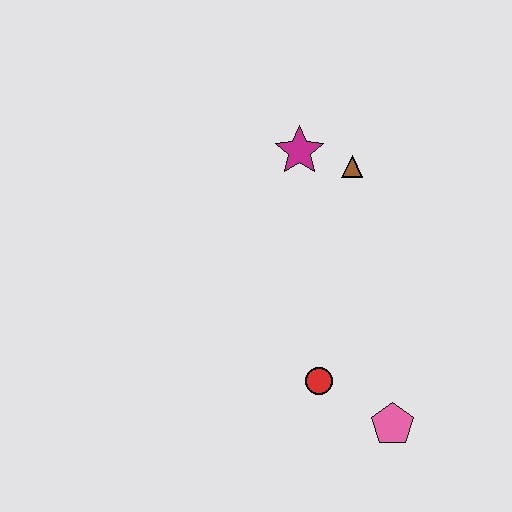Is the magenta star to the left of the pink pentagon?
Yes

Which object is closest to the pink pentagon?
The red circle is closest to the pink pentagon.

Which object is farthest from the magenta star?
The pink pentagon is farthest from the magenta star.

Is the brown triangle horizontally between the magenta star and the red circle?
No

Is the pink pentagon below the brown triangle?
Yes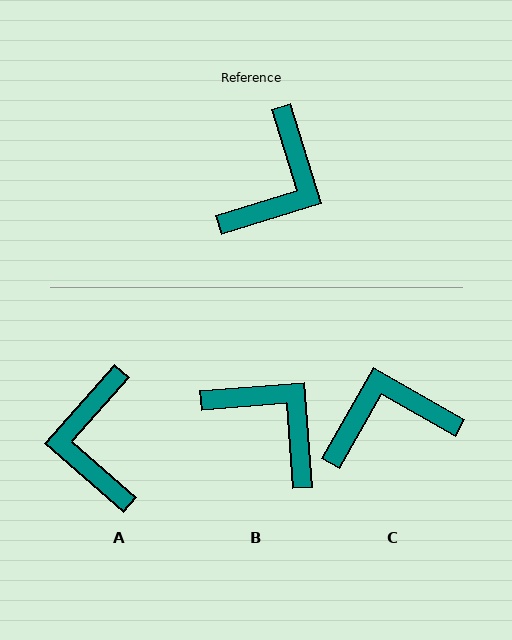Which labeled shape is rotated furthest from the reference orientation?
A, about 149 degrees away.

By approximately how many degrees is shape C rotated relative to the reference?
Approximately 133 degrees counter-clockwise.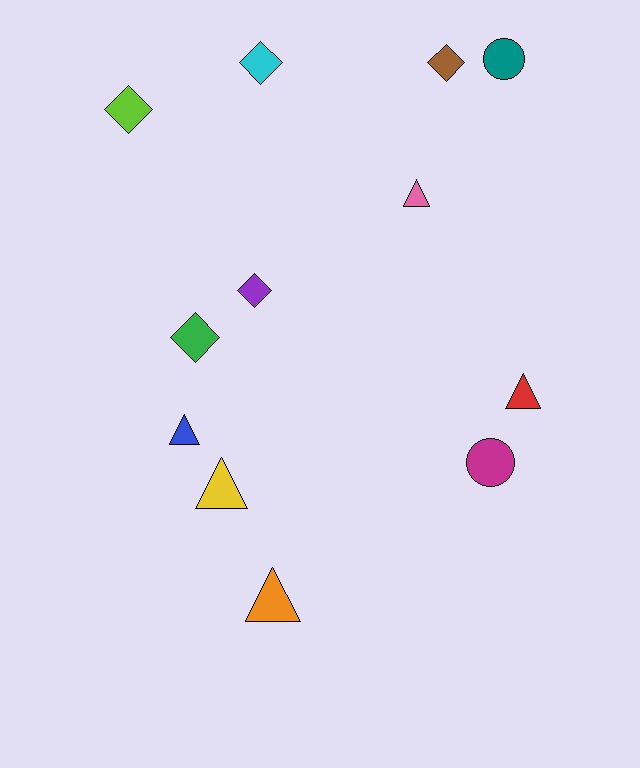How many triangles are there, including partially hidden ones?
There are 5 triangles.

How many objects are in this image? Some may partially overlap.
There are 12 objects.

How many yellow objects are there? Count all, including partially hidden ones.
There is 1 yellow object.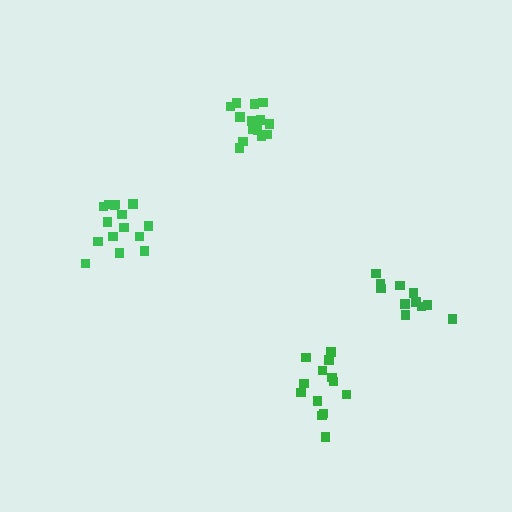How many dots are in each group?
Group 1: 13 dots, Group 2: 15 dots, Group 3: 11 dots, Group 4: 14 dots (53 total).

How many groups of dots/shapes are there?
There are 4 groups.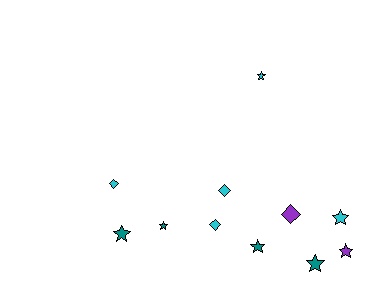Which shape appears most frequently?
Star, with 7 objects.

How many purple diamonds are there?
There is 1 purple diamond.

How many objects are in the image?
There are 11 objects.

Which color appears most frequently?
Cyan, with 5 objects.